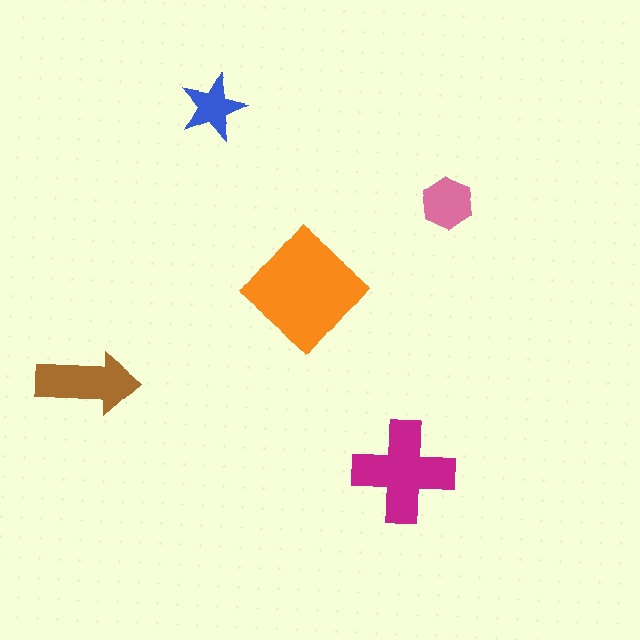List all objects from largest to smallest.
The orange diamond, the magenta cross, the brown arrow, the pink hexagon, the blue star.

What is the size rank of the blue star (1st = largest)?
5th.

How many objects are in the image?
There are 5 objects in the image.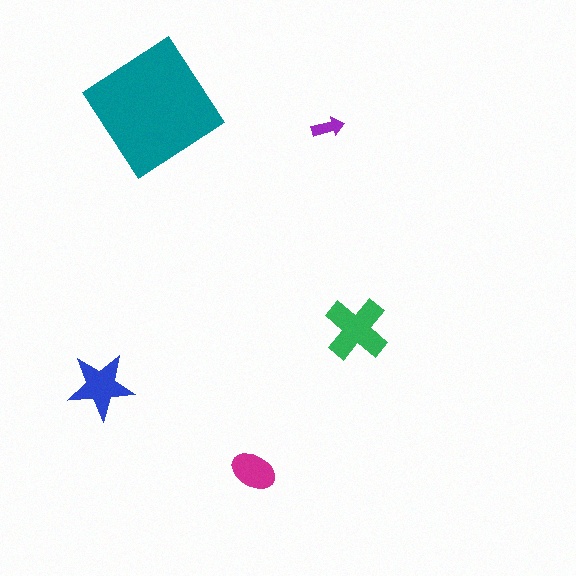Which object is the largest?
The teal diamond.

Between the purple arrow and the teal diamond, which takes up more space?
The teal diamond.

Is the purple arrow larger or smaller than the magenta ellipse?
Smaller.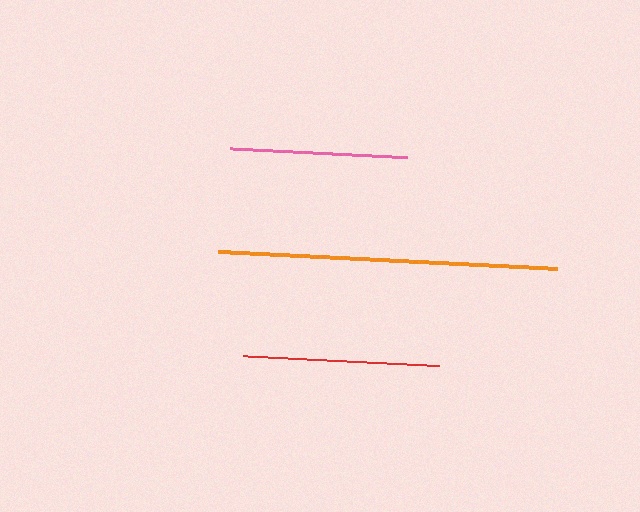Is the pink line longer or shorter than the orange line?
The orange line is longer than the pink line.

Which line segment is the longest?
The orange line is the longest at approximately 339 pixels.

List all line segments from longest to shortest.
From longest to shortest: orange, red, pink.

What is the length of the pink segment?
The pink segment is approximately 177 pixels long.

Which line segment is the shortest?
The pink line is the shortest at approximately 177 pixels.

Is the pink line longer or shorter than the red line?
The red line is longer than the pink line.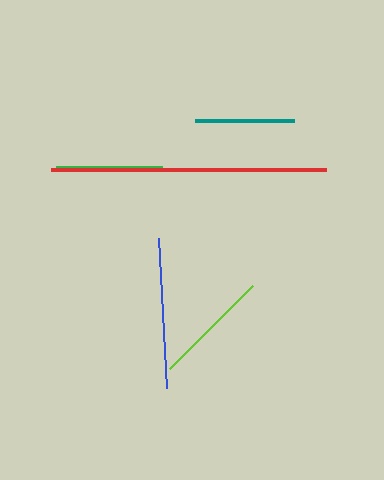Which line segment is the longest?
The red line is the longest at approximately 275 pixels.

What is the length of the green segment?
The green segment is approximately 106 pixels long.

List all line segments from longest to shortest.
From longest to shortest: red, blue, lime, green, teal.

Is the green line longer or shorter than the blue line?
The blue line is longer than the green line.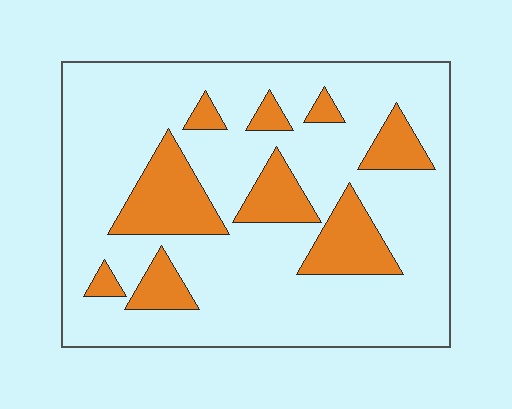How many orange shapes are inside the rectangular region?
9.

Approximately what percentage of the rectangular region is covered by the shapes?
Approximately 20%.